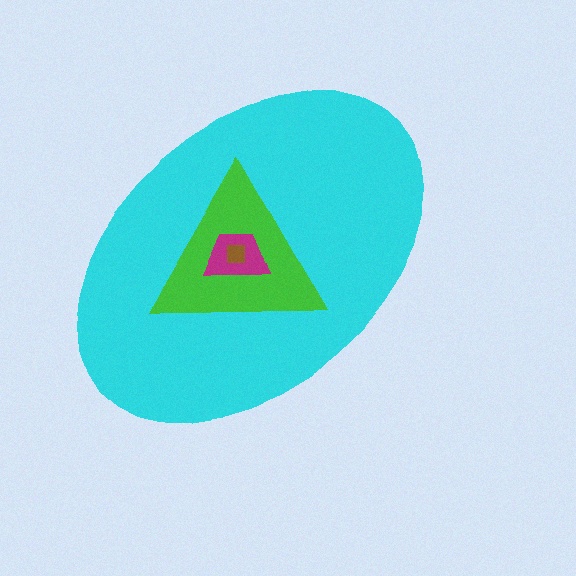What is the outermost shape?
The cyan ellipse.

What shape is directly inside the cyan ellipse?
The green triangle.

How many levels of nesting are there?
4.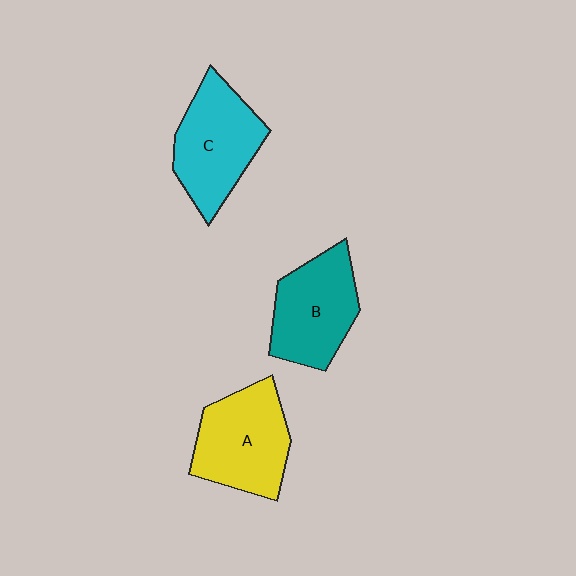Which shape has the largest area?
Shape A (yellow).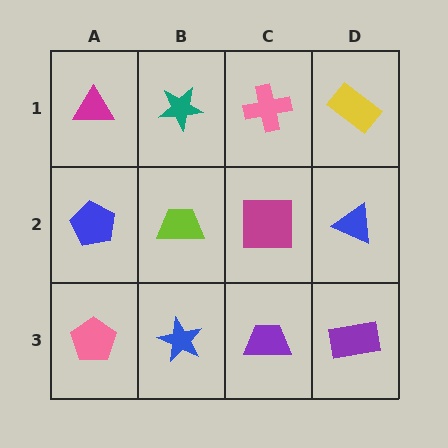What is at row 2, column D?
A blue triangle.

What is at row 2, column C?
A magenta square.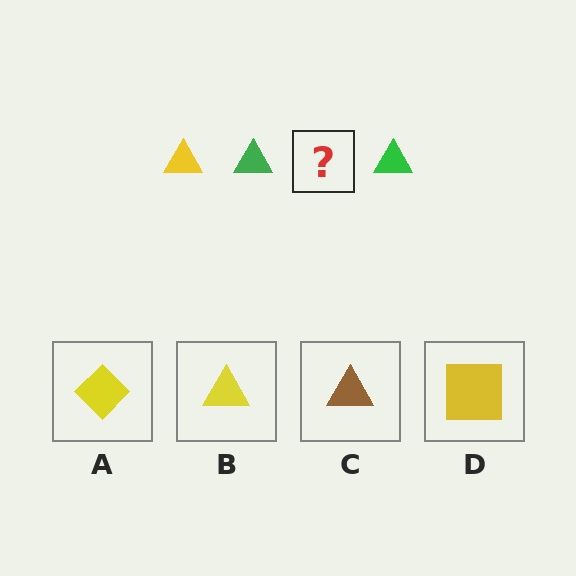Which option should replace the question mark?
Option B.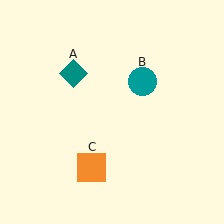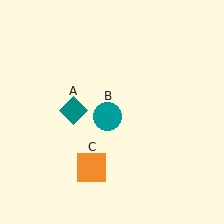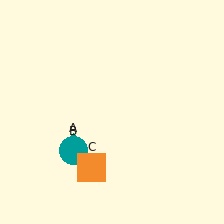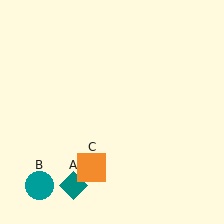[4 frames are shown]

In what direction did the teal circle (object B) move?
The teal circle (object B) moved down and to the left.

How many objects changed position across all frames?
2 objects changed position: teal diamond (object A), teal circle (object B).